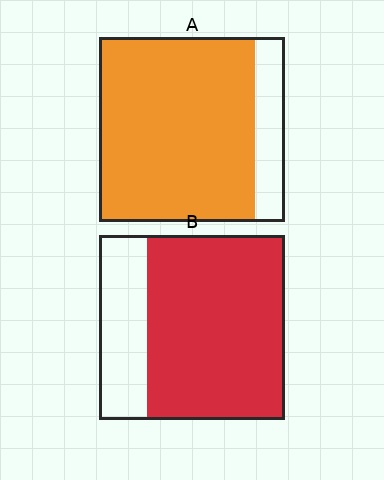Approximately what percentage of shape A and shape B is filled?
A is approximately 85% and B is approximately 75%.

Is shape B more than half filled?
Yes.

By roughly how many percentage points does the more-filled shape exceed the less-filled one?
By roughly 10 percentage points (A over B).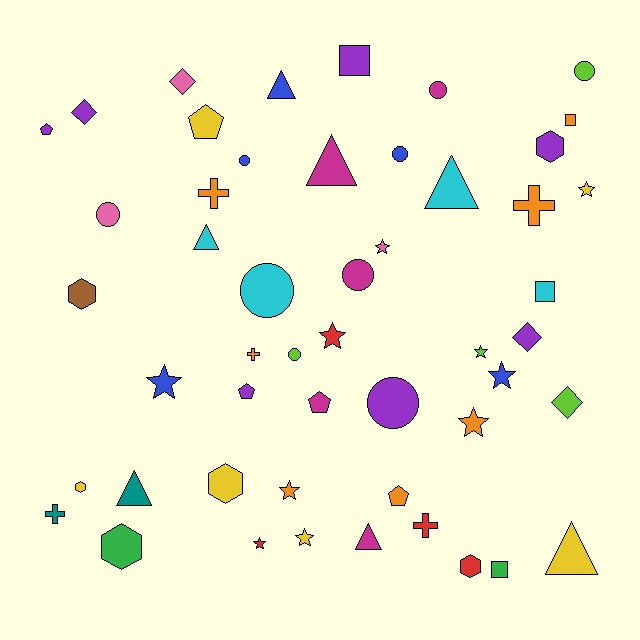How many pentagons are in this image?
There are 5 pentagons.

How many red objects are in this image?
There are 4 red objects.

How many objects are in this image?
There are 50 objects.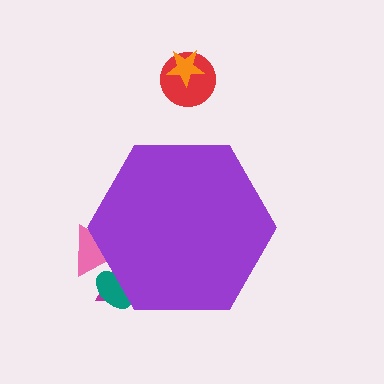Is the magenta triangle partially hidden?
Yes, the magenta triangle is partially hidden behind the purple hexagon.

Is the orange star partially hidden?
No, the orange star is fully visible.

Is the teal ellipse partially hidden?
Yes, the teal ellipse is partially hidden behind the purple hexagon.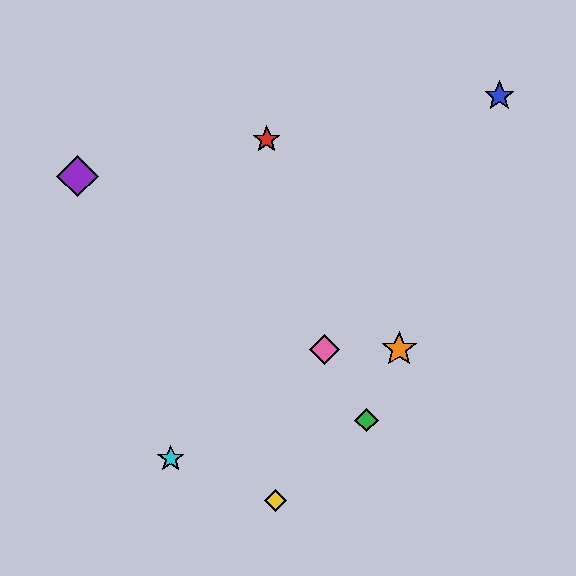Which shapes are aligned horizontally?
The orange star, the pink diamond are aligned horizontally.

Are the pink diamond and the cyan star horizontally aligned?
No, the pink diamond is at y≈349 and the cyan star is at y≈459.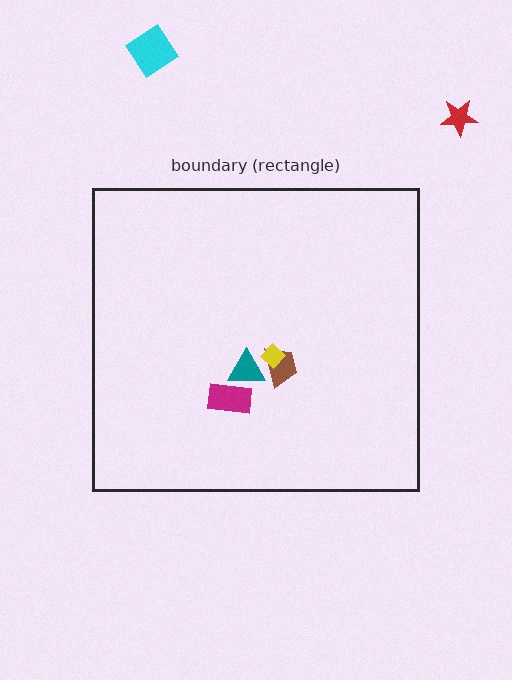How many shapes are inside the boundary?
4 inside, 2 outside.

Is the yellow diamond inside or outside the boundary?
Inside.